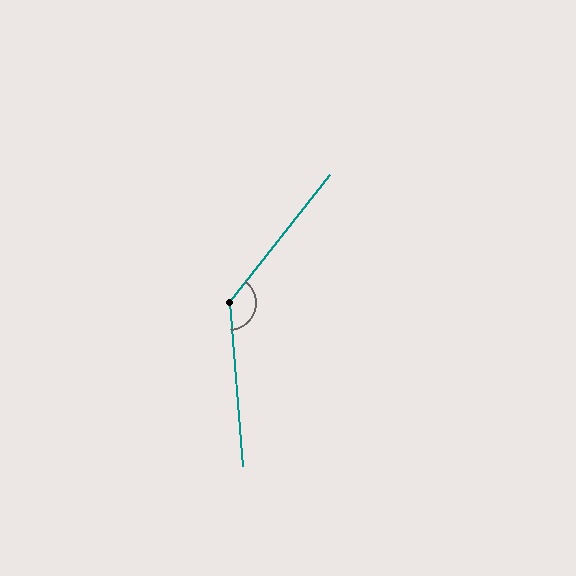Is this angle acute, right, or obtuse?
It is obtuse.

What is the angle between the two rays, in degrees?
Approximately 137 degrees.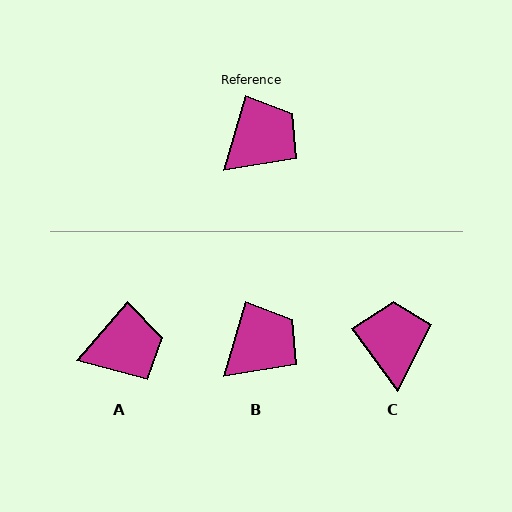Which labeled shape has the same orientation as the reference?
B.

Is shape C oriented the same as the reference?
No, it is off by about 53 degrees.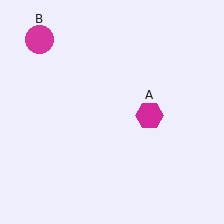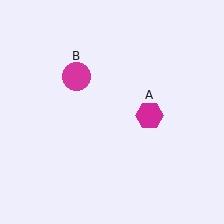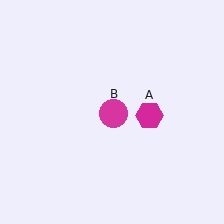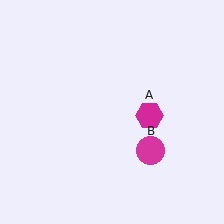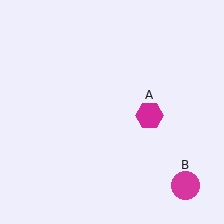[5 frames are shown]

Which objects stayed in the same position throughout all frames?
Magenta hexagon (object A) remained stationary.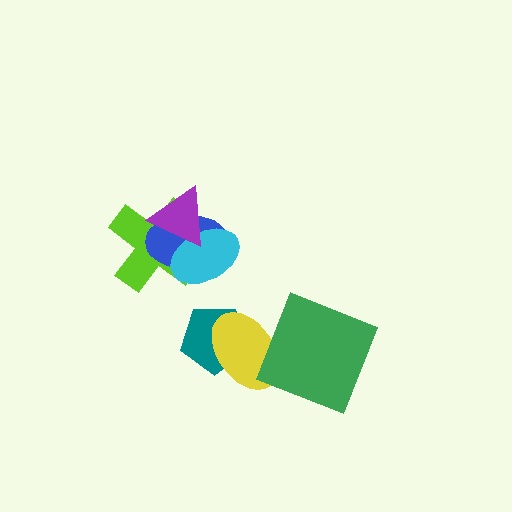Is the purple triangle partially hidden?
No, no other shape covers it.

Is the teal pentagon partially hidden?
Yes, it is partially covered by another shape.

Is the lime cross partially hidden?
Yes, it is partially covered by another shape.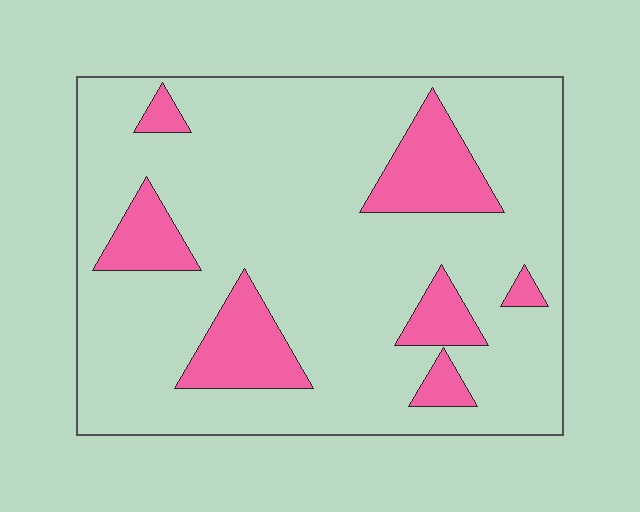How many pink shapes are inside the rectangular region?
7.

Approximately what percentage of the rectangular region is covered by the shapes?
Approximately 20%.